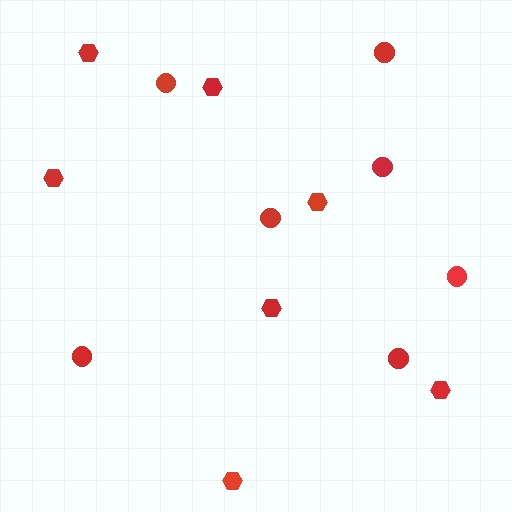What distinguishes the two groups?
There are 2 groups: one group of circles (7) and one group of hexagons (7).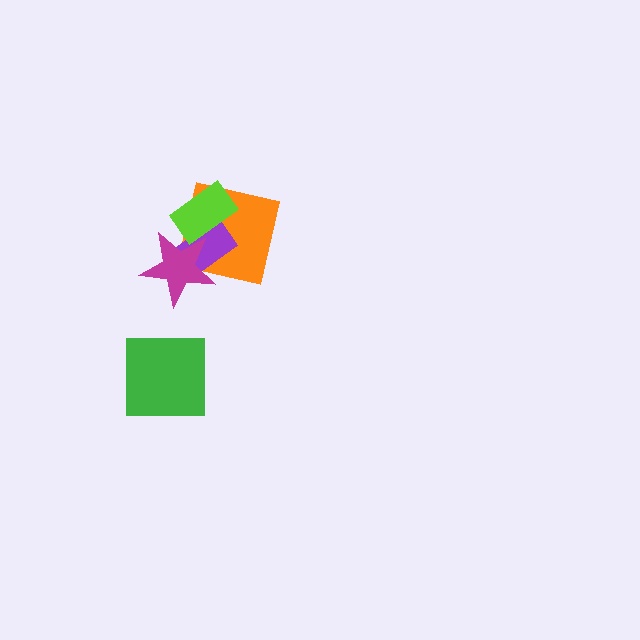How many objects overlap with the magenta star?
3 objects overlap with the magenta star.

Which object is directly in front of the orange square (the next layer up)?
The purple rectangle is directly in front of the orange square.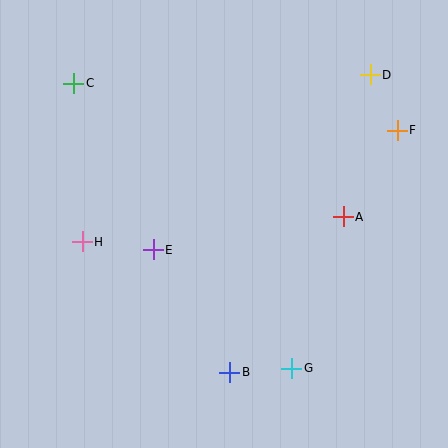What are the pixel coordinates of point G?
Point G is at (292, 368).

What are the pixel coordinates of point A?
Point A is at (343, 217).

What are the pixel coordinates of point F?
Point F is at (397, 130).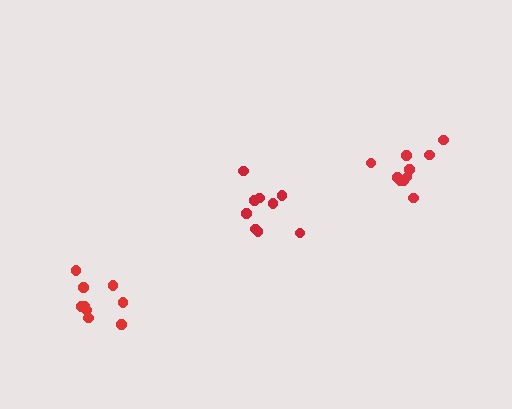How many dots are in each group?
Group 1: 9 dots, Group 2: 9 dots, Group 3: 10 dots (28 total).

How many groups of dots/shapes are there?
There are 3 groups.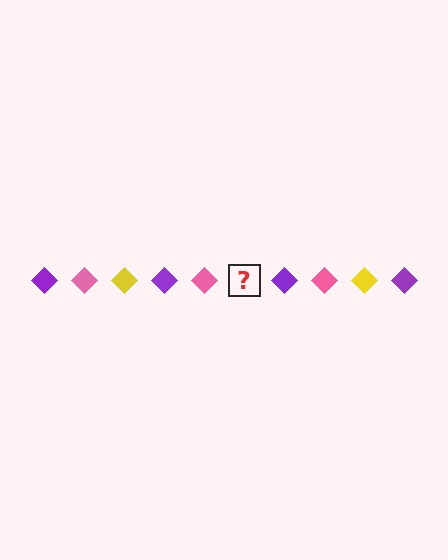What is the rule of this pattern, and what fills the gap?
The rule is that the pattern cycles through purple, pink, yellow diamonds. The gap should be filled with a yellow diamond.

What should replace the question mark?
The question mark should be replaced with a yellow diamond.